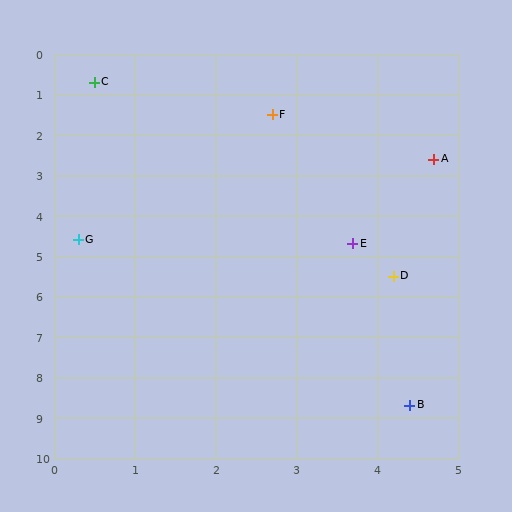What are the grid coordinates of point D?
Point D is at approximately (4.2, 5.5).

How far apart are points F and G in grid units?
Points F and G are about 3.9 grid units apart.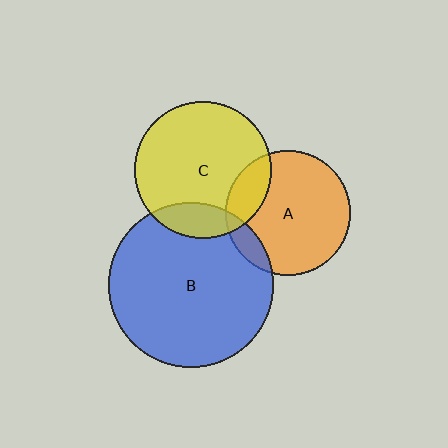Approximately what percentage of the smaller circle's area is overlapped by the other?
Approximately 10%.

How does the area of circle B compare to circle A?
Approximately 1.7 times.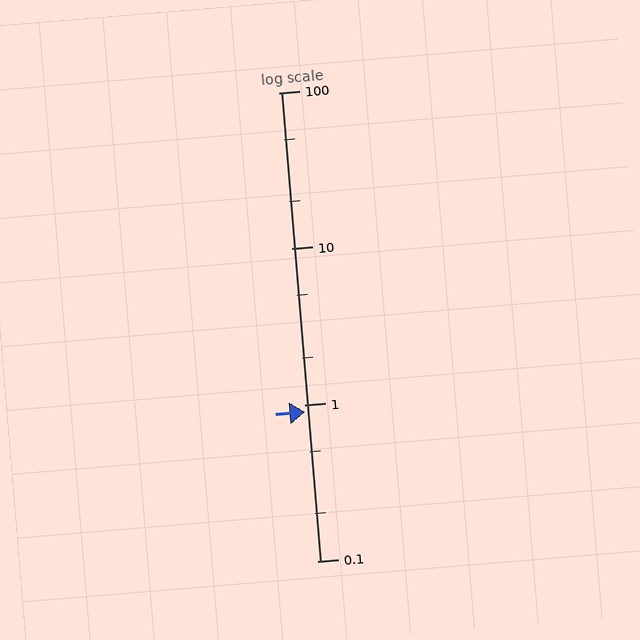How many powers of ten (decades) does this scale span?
The scale spans 3 decades, from 0.1 to 100.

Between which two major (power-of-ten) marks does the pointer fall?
The pointer is between 0.1 and 1.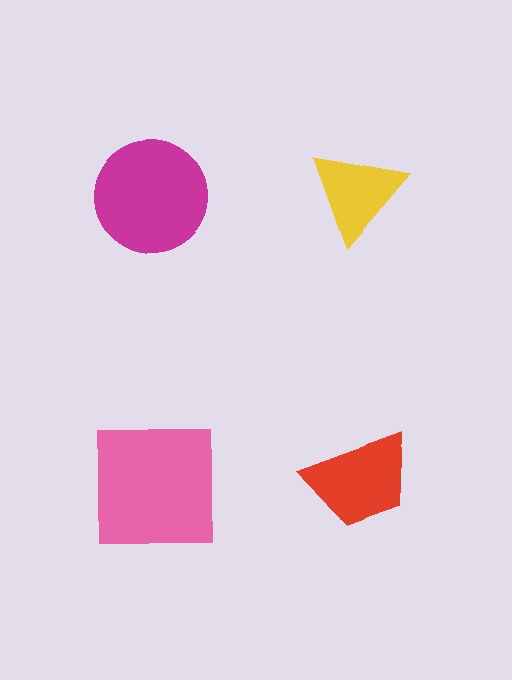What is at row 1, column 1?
A magenta circle.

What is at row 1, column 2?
A yellow triangle.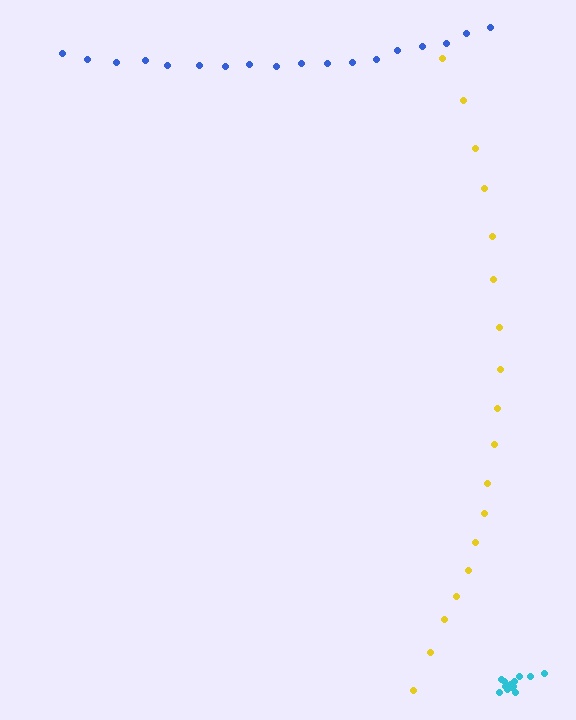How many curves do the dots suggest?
There are 3 distinct paths.